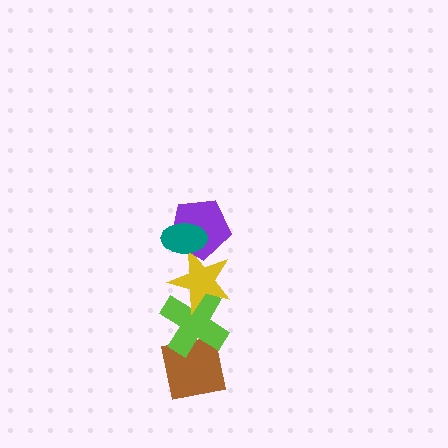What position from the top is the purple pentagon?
The purple pentagon is 2nd from the top.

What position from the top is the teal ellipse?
The teal ellipse is 1st from the top.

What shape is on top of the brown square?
The lime cross is on top of the brown square.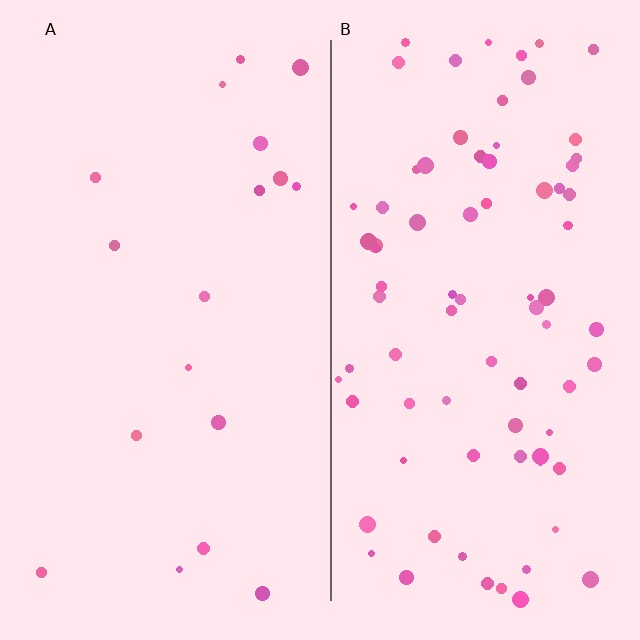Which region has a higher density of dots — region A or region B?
B (the right).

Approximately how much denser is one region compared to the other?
Approximately 4.2× — region B over region A.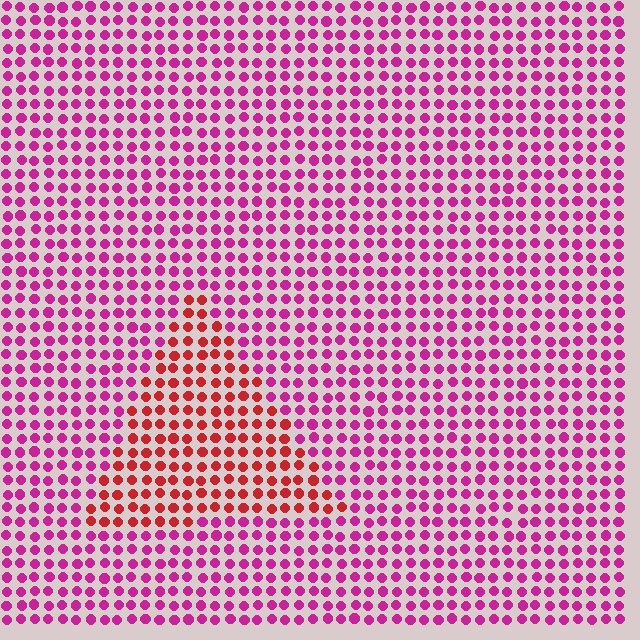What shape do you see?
I see a triangle.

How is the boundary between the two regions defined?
The boundary is defined purely by a slight shift in hue (about 40 degrees). Spacing, size, and orientation are identical on both sides.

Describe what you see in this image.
The image is filled with small magenta elements in a uniform arrangement. A triangle-shaped region is visible where the elements are tinted to a slightly different hue, forming a subtle color boundary.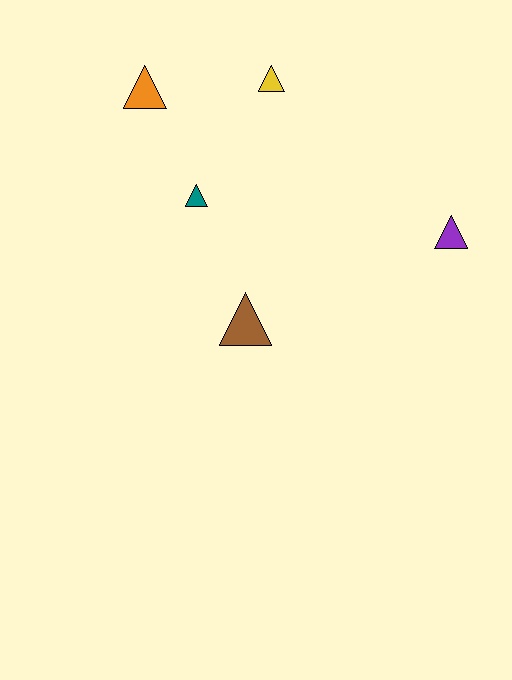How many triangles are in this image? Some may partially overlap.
There are 5 triangles.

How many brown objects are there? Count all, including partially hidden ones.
There is 1 brown object.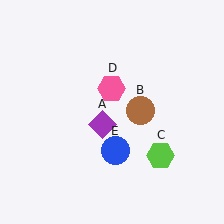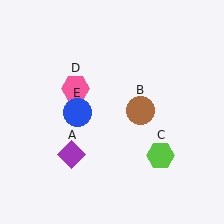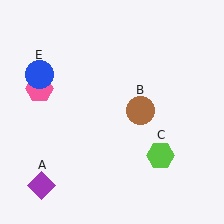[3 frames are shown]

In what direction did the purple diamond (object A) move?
The purple diamond (object A) moved down and to the left.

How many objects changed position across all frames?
3 objects changed position: purple diamond (object A), pink hexagon (object D), blue circle (object E).